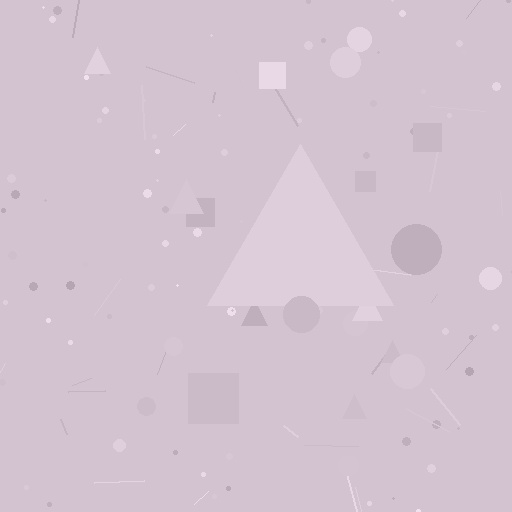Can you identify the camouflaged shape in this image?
The camouflaged shape is a triangle.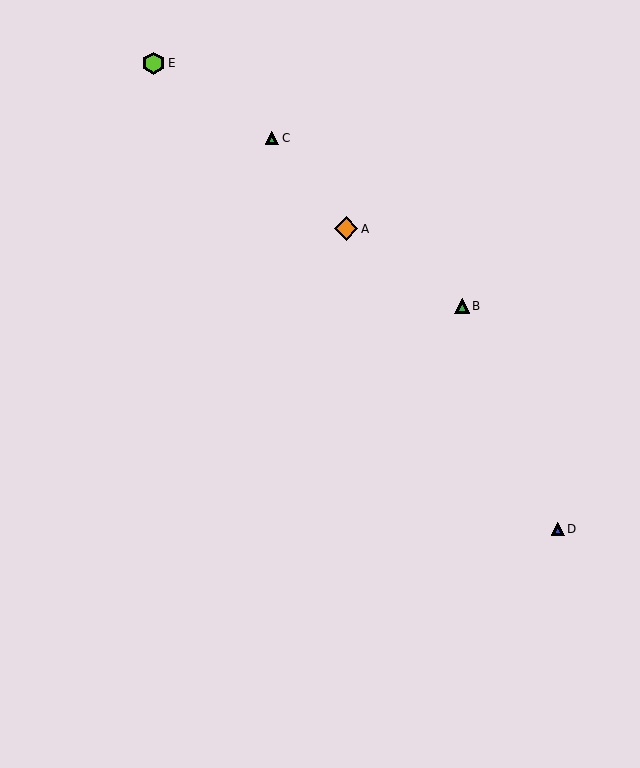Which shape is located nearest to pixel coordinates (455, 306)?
The green triangle (labeled B) at (462, 306) is nearest to that location.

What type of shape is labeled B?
Shape B is a green triangle.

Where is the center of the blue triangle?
The center of the blue triangle is at (558, 529).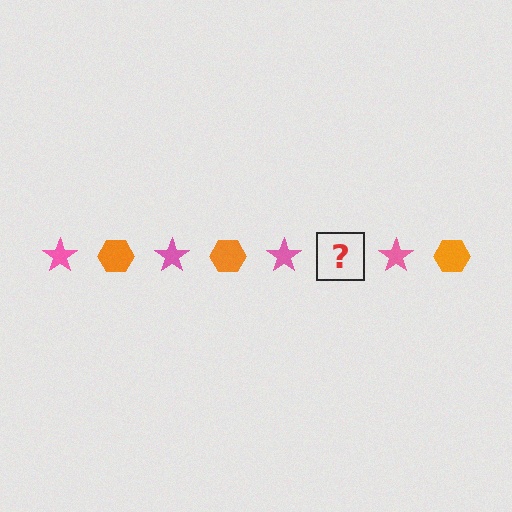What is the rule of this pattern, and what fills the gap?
The rule is that the pattern alternates between pink star and orange hexagon. The gap should be filled with an orange hexagon.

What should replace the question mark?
The question mark should be replaced with an orange hexagon.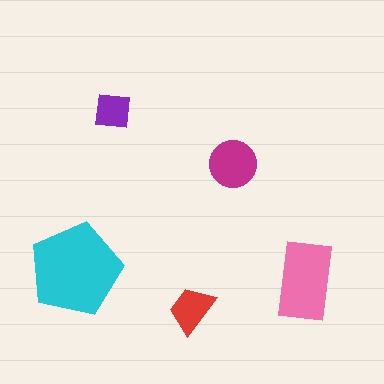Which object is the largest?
The cyan pentagon.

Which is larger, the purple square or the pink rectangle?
The pink rectangle.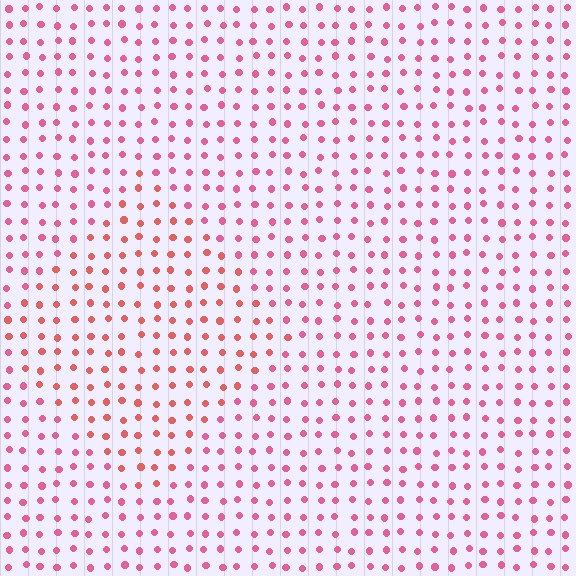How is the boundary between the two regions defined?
The boundary is defined purely by a slight shift in hue (about 27 degrees). Spacing, size, and orientation are identical on both sides.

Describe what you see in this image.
The image is filled with small pink elements in a uniform arrangement. A diamond-shaped region is visible where the elements are tinted to a slightly different hue, forming a subtle color boundary.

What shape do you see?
I see a diamond.